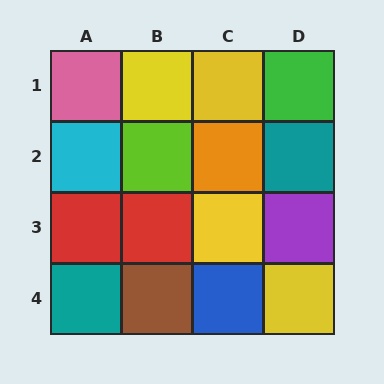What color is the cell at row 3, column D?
Purple.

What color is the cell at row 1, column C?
Yellow.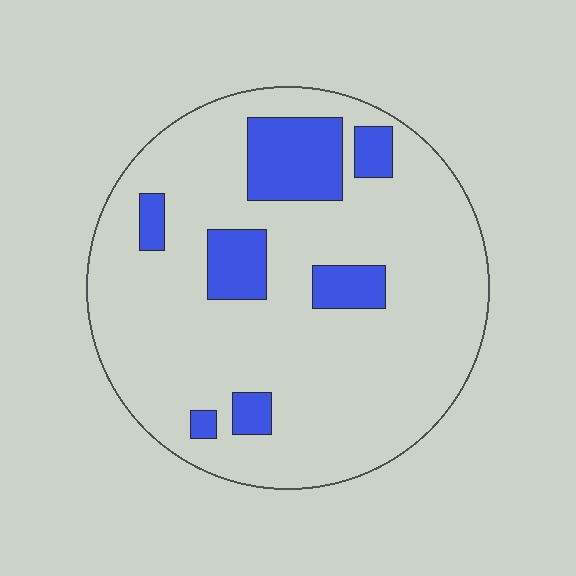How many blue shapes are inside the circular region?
7.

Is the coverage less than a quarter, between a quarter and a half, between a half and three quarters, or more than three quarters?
Less than a quarter.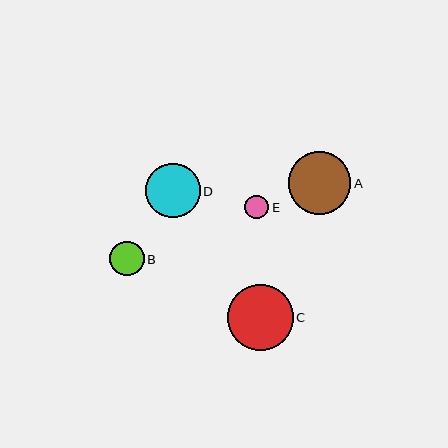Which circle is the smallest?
Circle E is the smallest with a size of approximately 24 pixels.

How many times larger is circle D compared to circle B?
Circle D is approximately 1.6 times the size of circle B.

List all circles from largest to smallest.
From largest to smallest: C, A, D, B, E.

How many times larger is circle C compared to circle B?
Circle C is approximately 1.9 times the size of circle B.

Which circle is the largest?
Circle C is the largest with a size of approximately 66 pixels.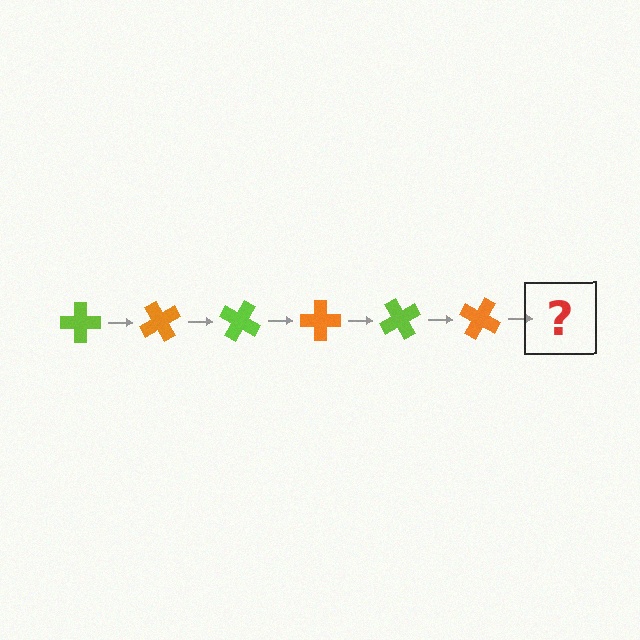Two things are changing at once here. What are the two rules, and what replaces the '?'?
The two rules are that it rotates 60 degrees each step and the color cycles through lime and orange. The '?' should be a lime cross, rotated 360 degrees from the start.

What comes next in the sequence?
The next element should be a lime cross, rotated 360 degrees from the start.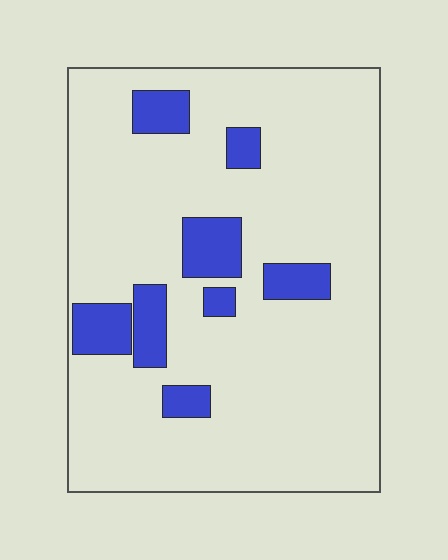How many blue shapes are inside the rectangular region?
8.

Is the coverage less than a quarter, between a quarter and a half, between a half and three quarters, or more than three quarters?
Less than a quarter.